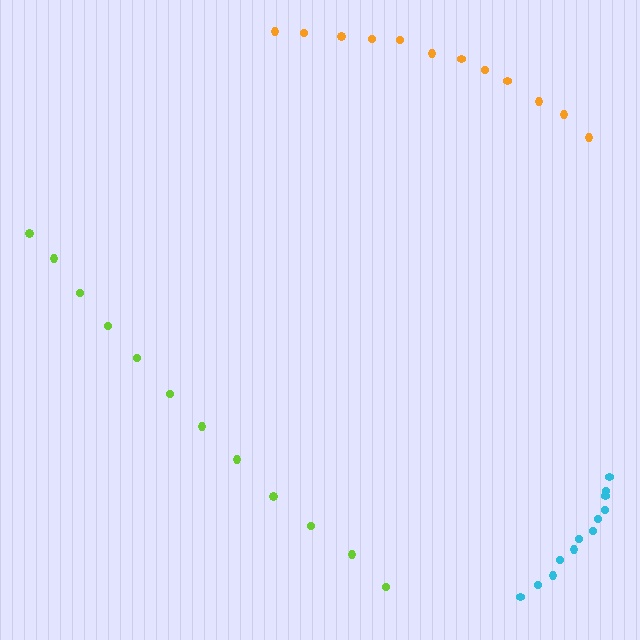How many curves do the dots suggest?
There are 3 distinct paths.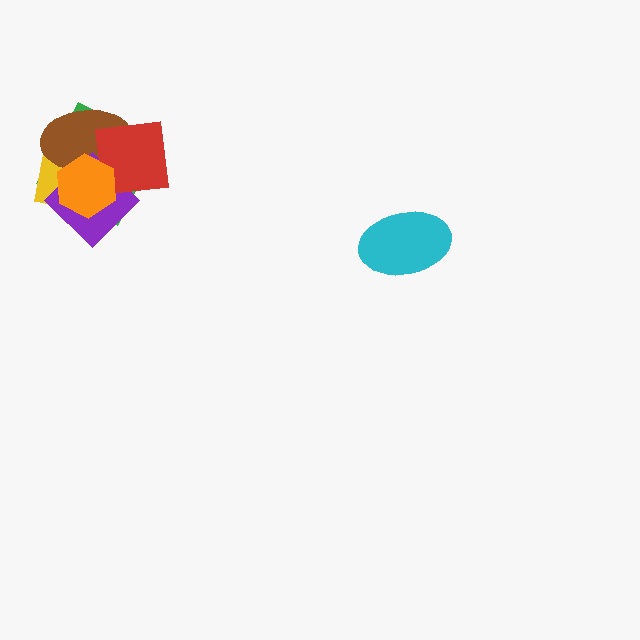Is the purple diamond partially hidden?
Yes, it is partially covered by another shape.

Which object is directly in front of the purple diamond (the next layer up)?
The red square is directly in front of the purple diamond.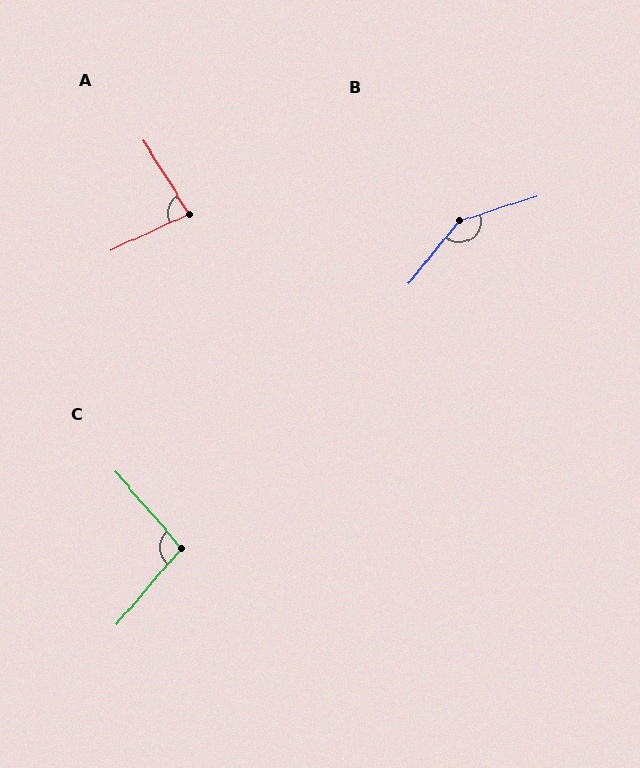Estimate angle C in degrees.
Approximately 99 degrees.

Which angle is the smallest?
A, at approximately 83 degrees.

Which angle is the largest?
B, at approximately 147 degrees.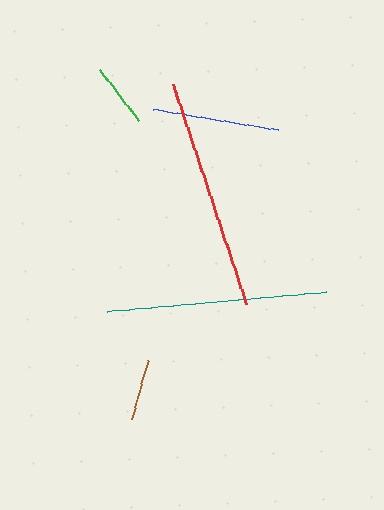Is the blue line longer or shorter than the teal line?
The teal line is longer than the blue line.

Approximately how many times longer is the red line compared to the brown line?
The red line is approximately 3.8 times the length of the brown line.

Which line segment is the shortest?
The brown line is the shortest at approximately 61 pixels.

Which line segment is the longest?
The red line is the longest at approximately 232 pixels.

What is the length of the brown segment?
The brown segment is approximately 61 pixels long.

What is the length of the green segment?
The green segment is approximately 65 pixels long.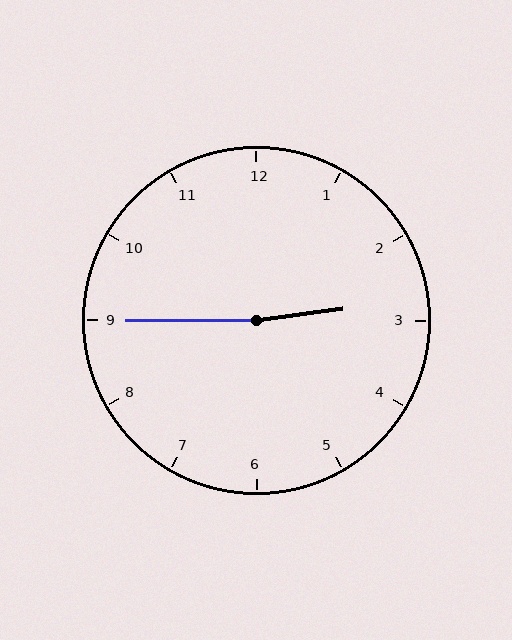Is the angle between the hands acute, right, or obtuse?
It is obtuse.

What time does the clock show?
2:45.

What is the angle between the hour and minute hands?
Approximately 172 degrees.